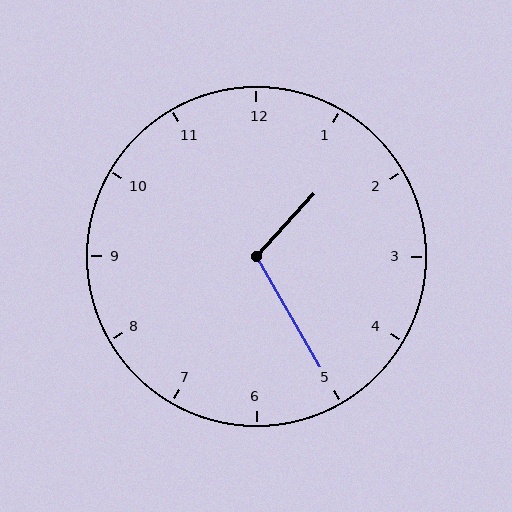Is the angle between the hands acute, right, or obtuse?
It is obtuse.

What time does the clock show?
1:25.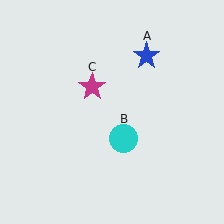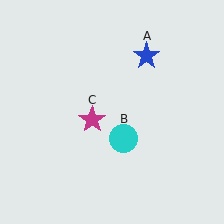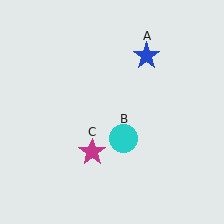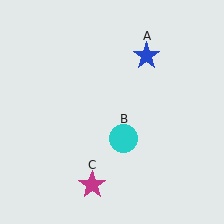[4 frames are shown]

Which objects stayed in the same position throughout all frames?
Blue star (object A) and cyan circle (object B) remained stationary.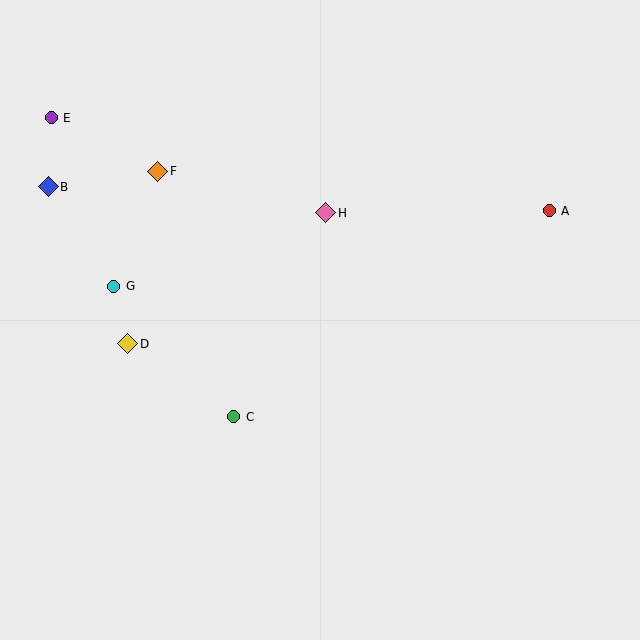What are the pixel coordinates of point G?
Point G is at (114, 286).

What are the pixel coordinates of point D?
Point D is at (128, 344).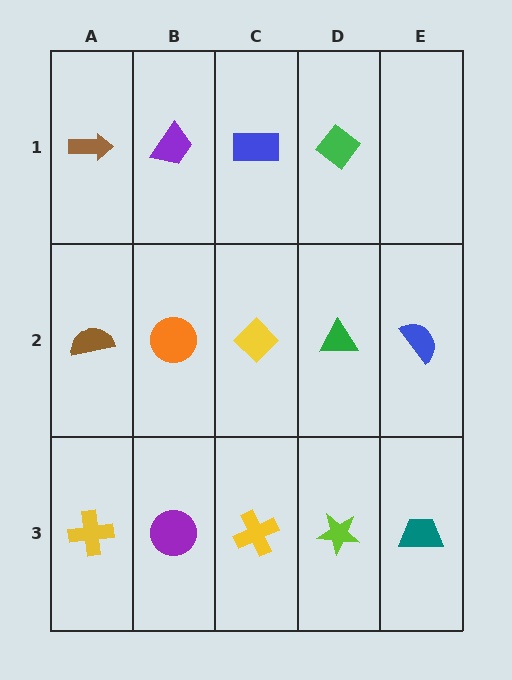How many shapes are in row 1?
4 shapes.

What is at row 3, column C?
A yellow cross.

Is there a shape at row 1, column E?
No, that cell is empty.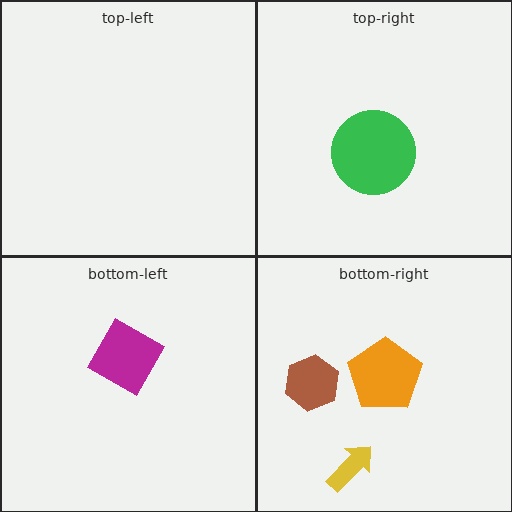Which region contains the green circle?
The top-right region.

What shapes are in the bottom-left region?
The magenta square.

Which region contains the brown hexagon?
The bottom-right region.